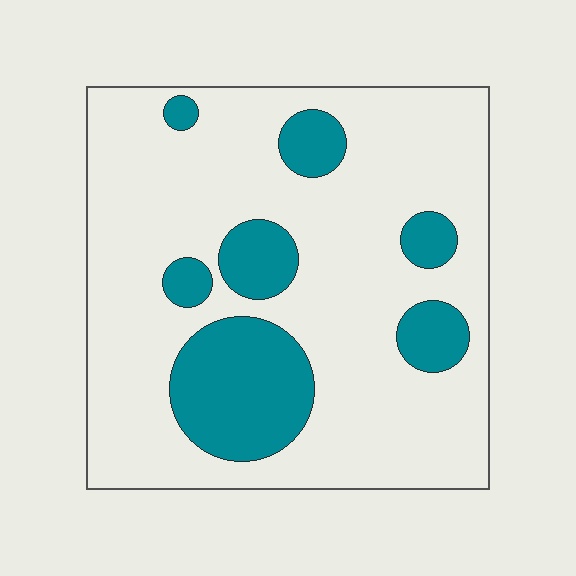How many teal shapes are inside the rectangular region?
7.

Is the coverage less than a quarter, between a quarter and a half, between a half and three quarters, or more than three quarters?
Less than a quarter.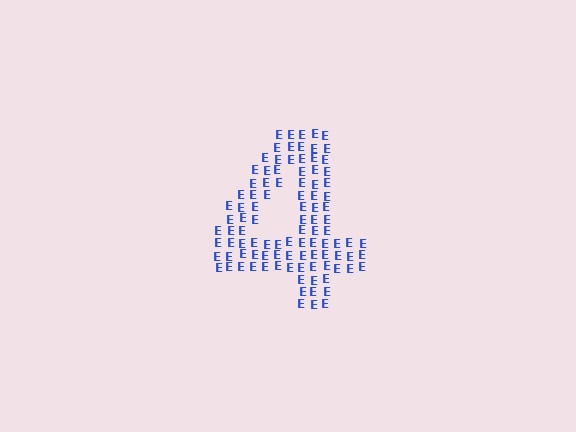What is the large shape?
The large shape is the digit 4.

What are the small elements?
The small elements are letter E's.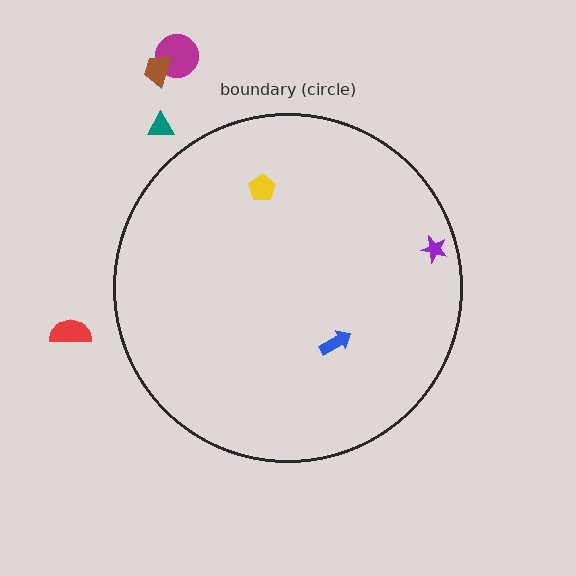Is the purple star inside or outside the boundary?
Inside.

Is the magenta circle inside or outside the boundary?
Outside.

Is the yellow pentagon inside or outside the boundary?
Inside.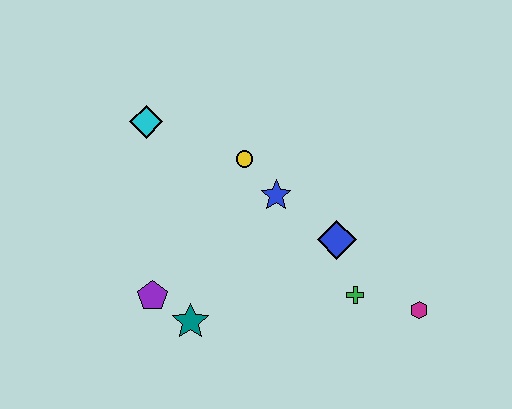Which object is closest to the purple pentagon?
The teal star is closest to the purple pentagon.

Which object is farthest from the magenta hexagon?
The cyan diamond is farthest from the magenta hexagon.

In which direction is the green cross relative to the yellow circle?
The green cross is below the yellow circle.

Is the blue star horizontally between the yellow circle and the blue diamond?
Yes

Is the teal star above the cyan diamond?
No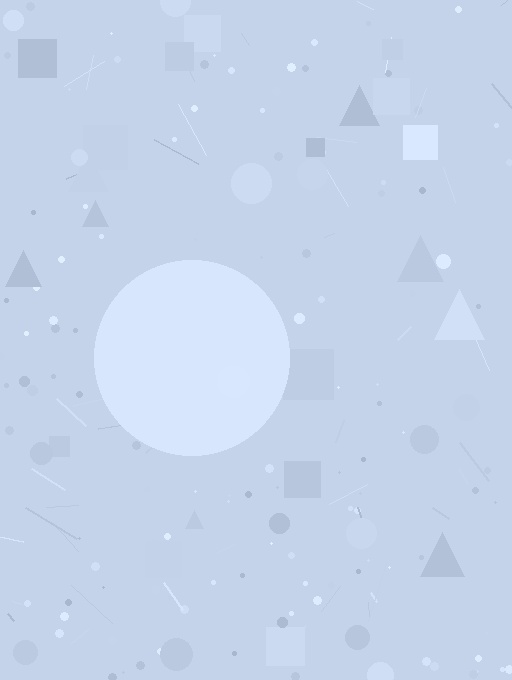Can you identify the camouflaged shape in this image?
The camouflaged shape is a circle.